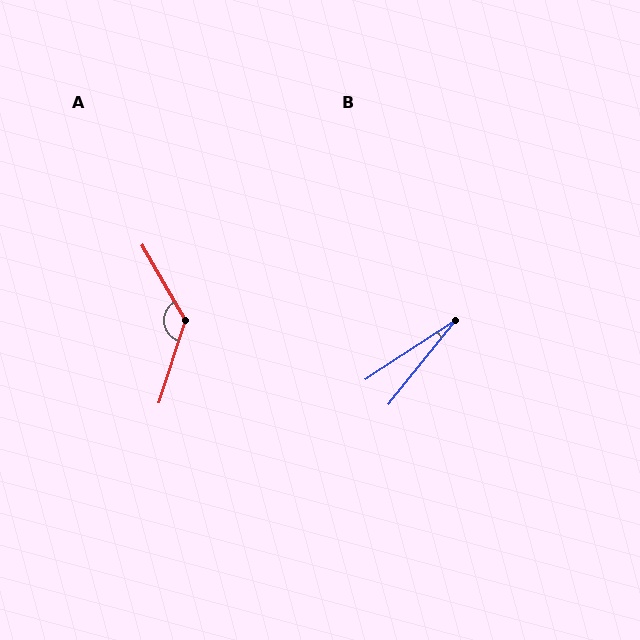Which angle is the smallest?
B, at approximately 18 degrees.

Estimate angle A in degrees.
Approximately 132 degrees.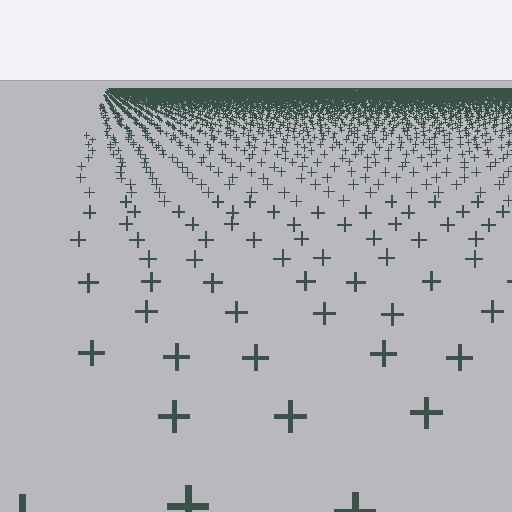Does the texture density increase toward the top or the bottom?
Density increases toward the top.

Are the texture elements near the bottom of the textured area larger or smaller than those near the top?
Larger. Near the bottom, elements are closer to the viewer and appear at a bigger on-screen size.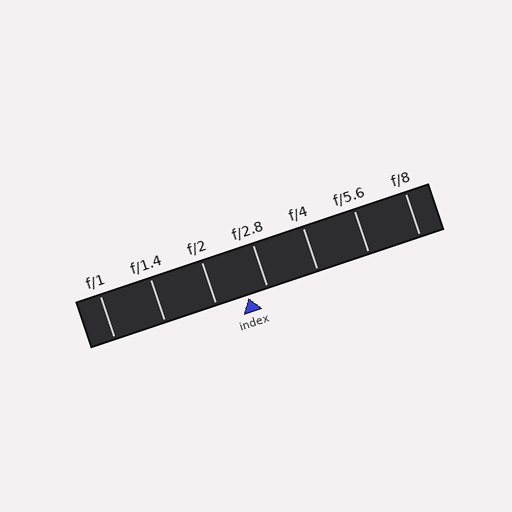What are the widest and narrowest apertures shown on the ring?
The widest aperture shown is f/1 and the narrowest is f/8.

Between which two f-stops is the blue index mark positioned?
The index mark is between f/2 and f/2.8.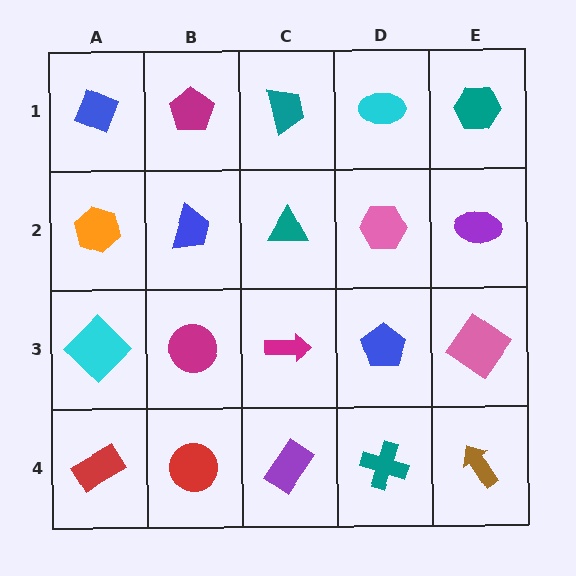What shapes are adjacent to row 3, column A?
An orange hexagon (row 2, column A), a red rectangle (row 4, column A), a magenta circle (row 3, column B).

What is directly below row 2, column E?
A pink diamond.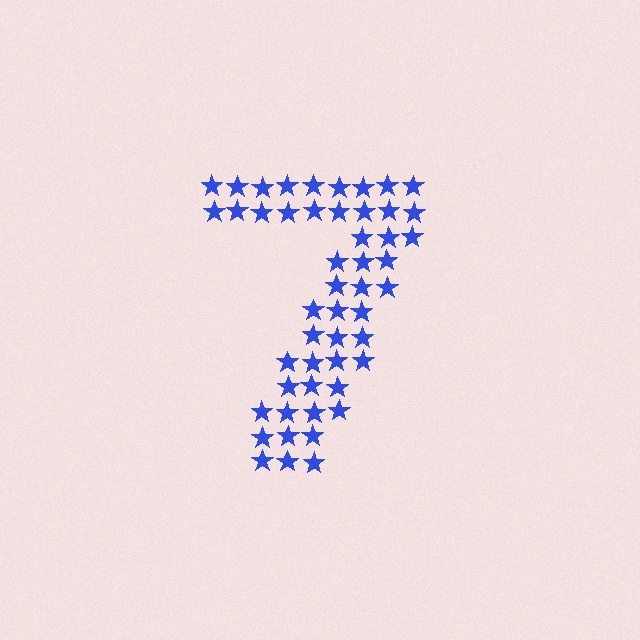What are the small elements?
The small elements are stars.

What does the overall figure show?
The overall figure shows the digit 7.